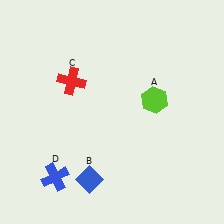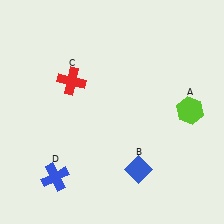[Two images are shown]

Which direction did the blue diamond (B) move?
The blue diamond (B) moved right.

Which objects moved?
The objects that moved are: the lime hexagon (A), the blue diamond (B).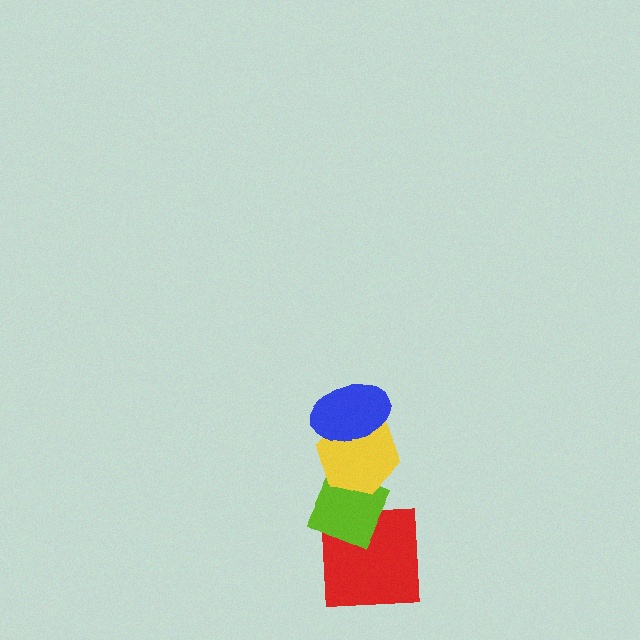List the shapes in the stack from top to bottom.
From top to bottom: the blue ellipse, the yellow hexagon, the lime diamond, the red square.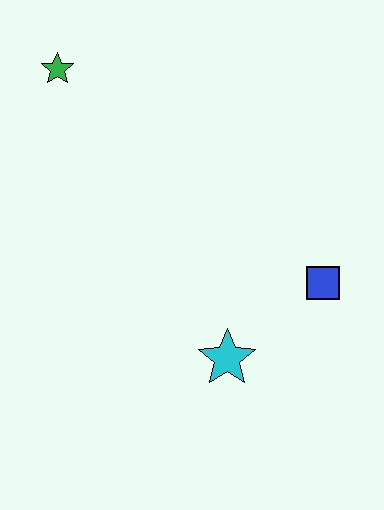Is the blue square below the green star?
Yes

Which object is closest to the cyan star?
The blue square is closest to the cyan star.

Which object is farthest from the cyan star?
The green star is farthest from the cyan star.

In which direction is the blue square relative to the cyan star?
The blue square is to the right of the cyan star.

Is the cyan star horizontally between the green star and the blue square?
Yes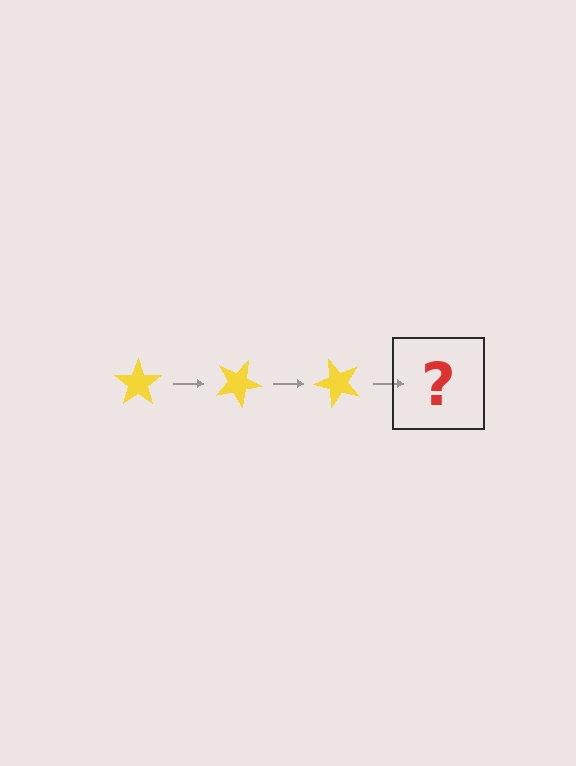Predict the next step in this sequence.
The next step is a yellow star rotated 75 degrees.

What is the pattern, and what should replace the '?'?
The pattern is that the star rotates 25 degrees each step. The '?' should be a yellow star rotated 75 degrees.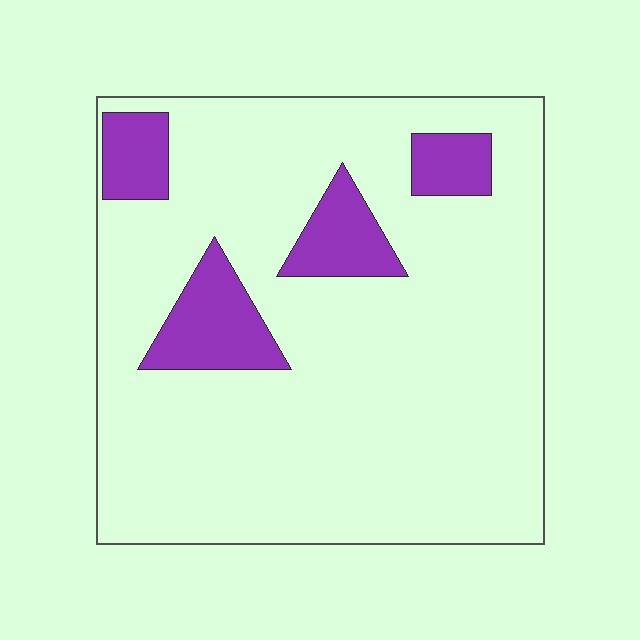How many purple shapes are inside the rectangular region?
4.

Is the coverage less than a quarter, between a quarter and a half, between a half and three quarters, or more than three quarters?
Less than a quarter.